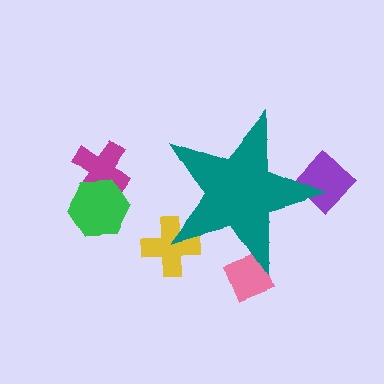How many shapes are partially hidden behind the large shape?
3 shapes are partially hidden.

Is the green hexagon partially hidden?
No, the green hexagon is fully visible.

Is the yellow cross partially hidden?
Yes, the yellow cross is partially hidden behind the teal star.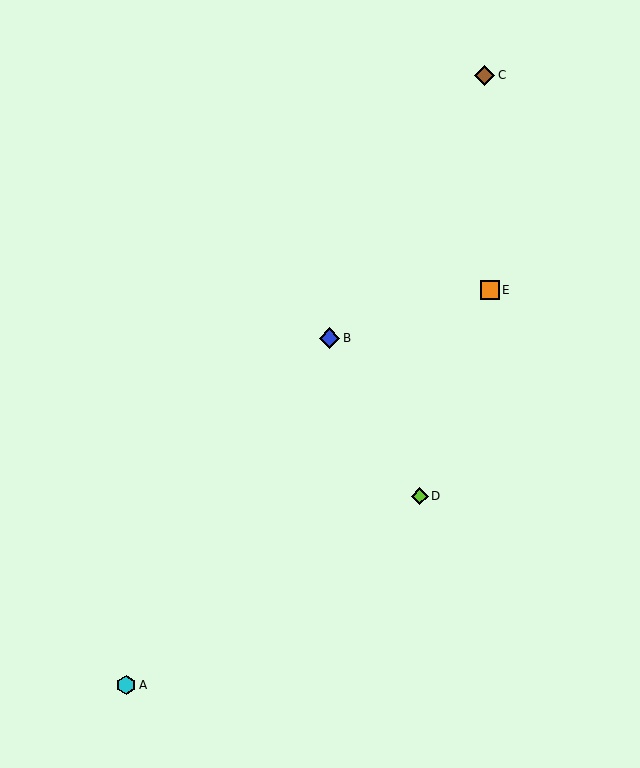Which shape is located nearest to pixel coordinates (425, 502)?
The lime diamond (labeled D) at (420, 496) is nearest to that location.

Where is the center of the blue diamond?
The center of the blue diamond is at (330, 338).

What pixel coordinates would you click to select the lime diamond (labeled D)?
Click at (420, 496) to select the lime diamond D.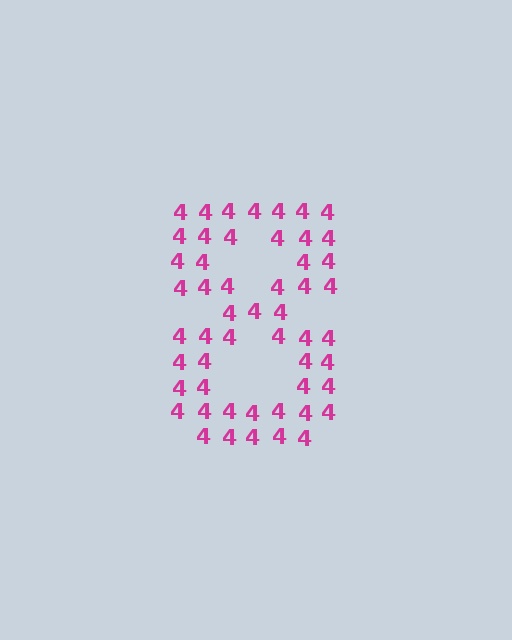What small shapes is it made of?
It is made of small digit 4's.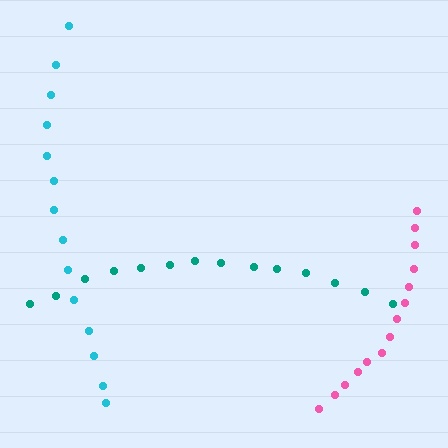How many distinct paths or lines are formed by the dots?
There are 3 distinct paths.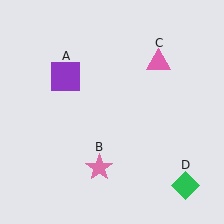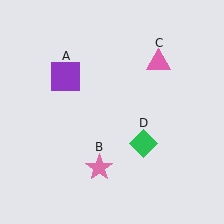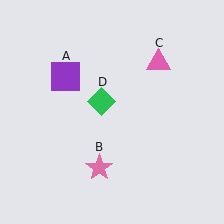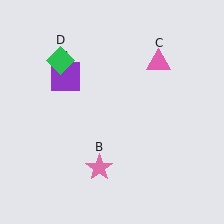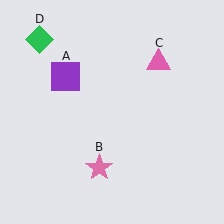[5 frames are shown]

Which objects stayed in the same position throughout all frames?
Purple square (object A) and pink star (object B) and pink triangle (object C) remained stationary.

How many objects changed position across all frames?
1 object changed position: green diamond (object D).